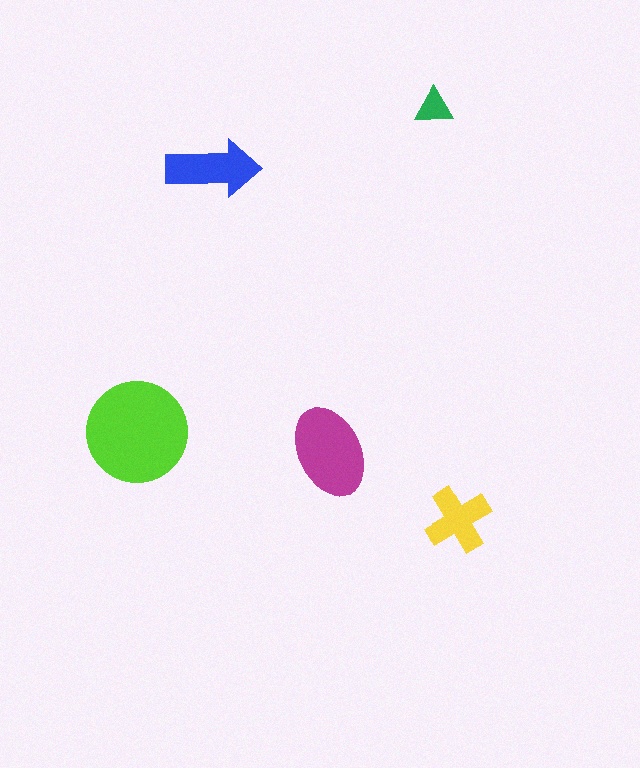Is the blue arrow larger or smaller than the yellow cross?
Larger.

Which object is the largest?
The lime circle.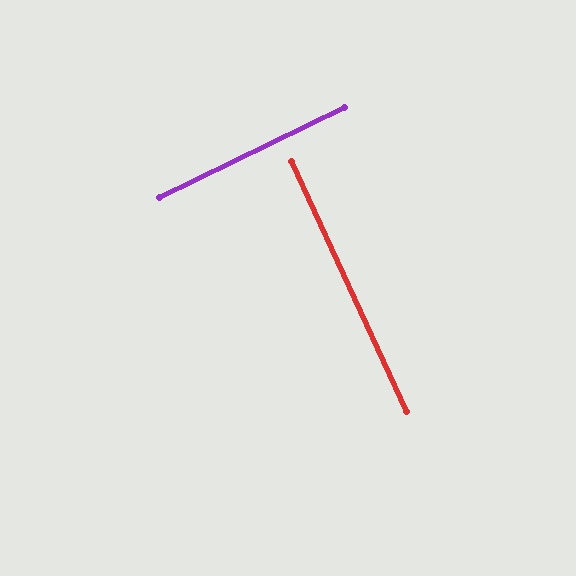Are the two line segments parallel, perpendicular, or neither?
Perpendicular — they meet at approximately 89°.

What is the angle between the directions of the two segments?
Approximately 89 degrees.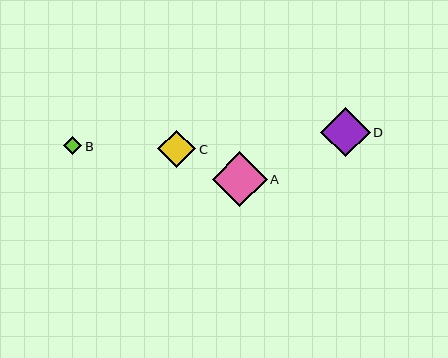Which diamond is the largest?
Diamond A is the largest with a size of approximately 55 pixels.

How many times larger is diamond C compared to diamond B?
Diamond C is approximately 2.1 times the size of diamond B.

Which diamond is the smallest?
Diamond B is the smallest with a size of approximately 18 pixels.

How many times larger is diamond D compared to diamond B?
Diamond D is approximately 2.8 times the size of diamond B.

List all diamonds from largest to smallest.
From largest to smallest: A, D, C, B.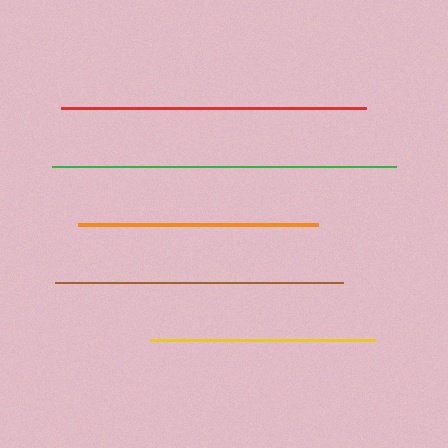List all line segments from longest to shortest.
From longest to shortest: green, red, brown, orange, yellow.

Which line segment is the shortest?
The yellow line is the shortest at approximately 225 pixels.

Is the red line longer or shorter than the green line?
The green line is longer than the red line.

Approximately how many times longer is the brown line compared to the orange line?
The brown line is approximately 1.2 times the length of the orange line.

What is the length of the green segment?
The green segment is approximately 343 pixels long.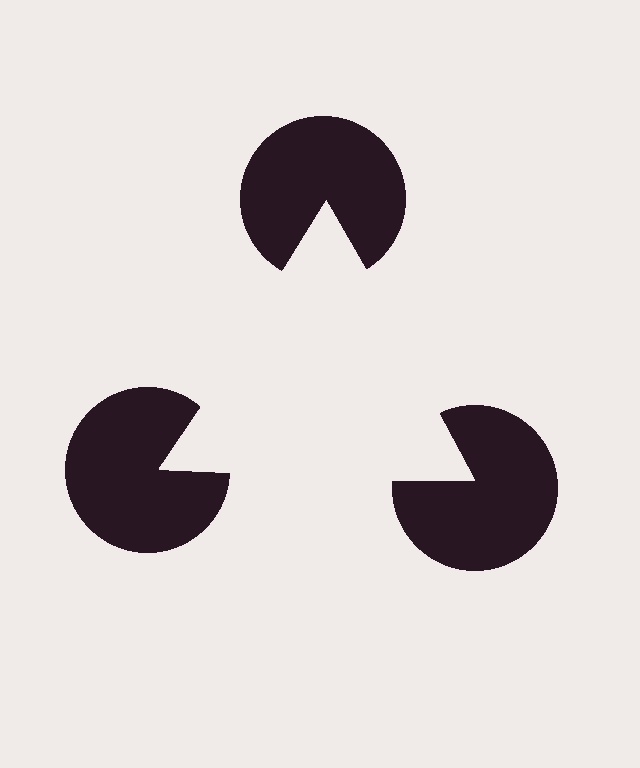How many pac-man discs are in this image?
There are 3 — one at each vertex of the illusory triangle.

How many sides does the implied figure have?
3 sides.